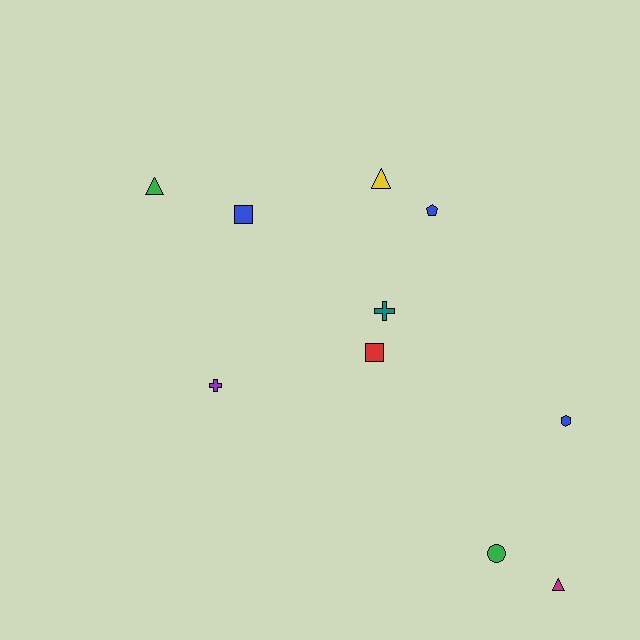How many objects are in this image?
There are 10 objects.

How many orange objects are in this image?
There are no orange objects.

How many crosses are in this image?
There are 2 crosses.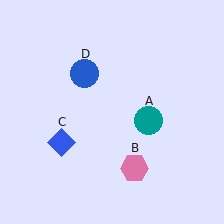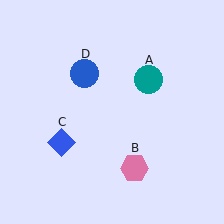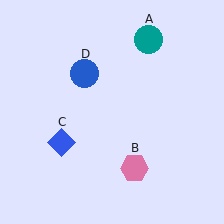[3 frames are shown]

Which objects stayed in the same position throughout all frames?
Pink hexagon (object B) and blue diamond (object C) and blue circle (object D) remained stationary.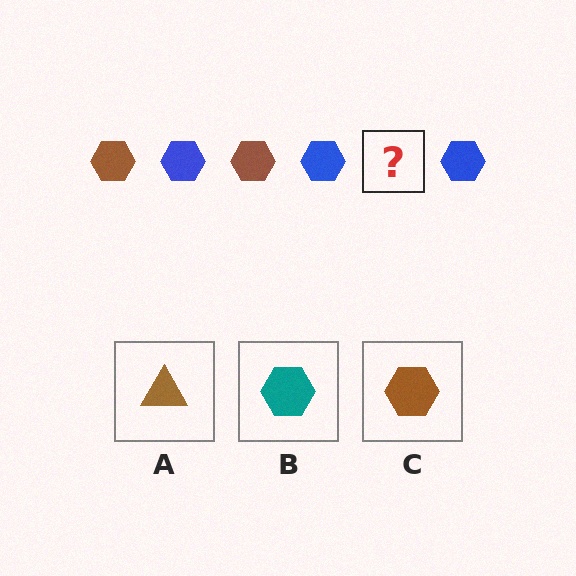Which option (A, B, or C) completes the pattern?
C.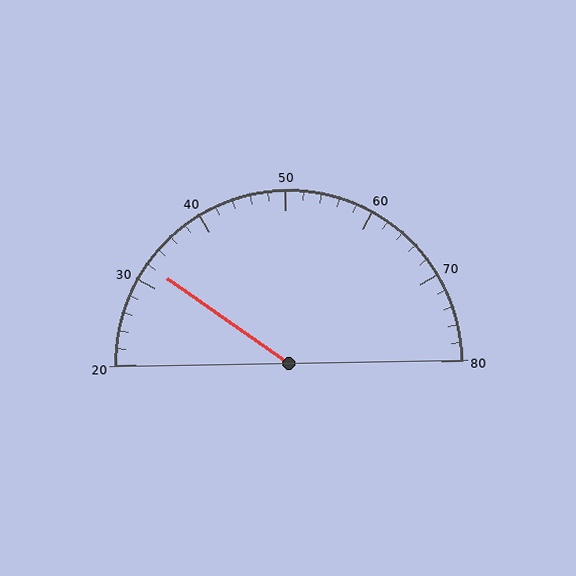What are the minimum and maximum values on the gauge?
The gauge ranges from 20 to 80.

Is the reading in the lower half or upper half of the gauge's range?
The reading is in the lower half of the range (20 to 80).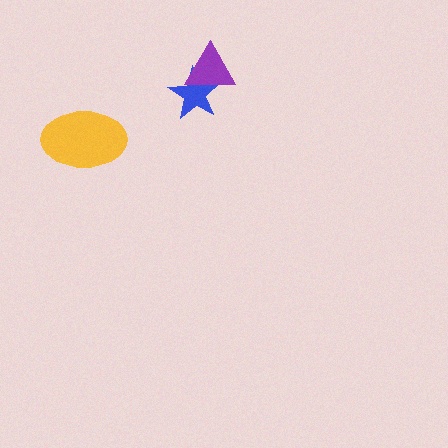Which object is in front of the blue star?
The purple triangle is in front of the blue star.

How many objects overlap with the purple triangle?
1 object overlaps with the purple triangle.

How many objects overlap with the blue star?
1 object overlaps with the blue star.